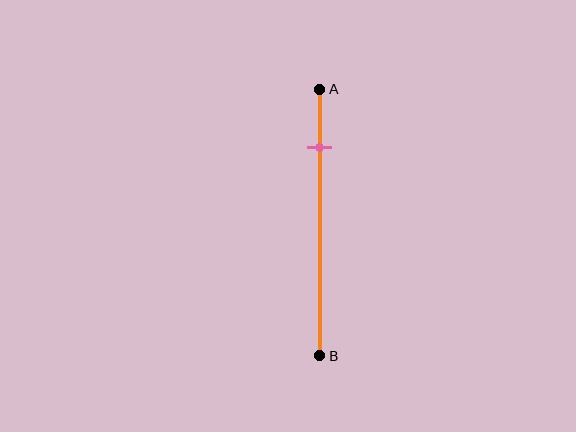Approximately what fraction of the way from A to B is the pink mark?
The pink mark is approximately 20% of the way from A to B.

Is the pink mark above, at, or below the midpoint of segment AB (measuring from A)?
The pink mark is above the midpoint of segment AB.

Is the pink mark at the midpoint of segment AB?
No, the mark is at about 20% from A, not at the 50% midpoint.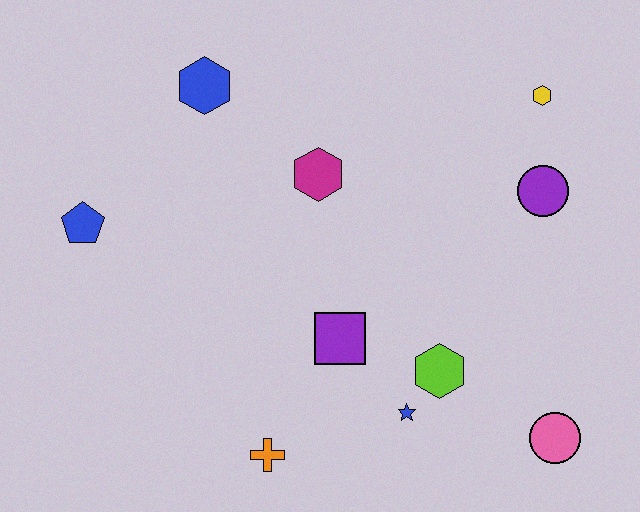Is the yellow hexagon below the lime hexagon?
No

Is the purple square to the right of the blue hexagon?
Yes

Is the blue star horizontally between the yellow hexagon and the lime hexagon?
No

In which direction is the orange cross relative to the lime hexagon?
The orange cross is to the left of the lime hexagon.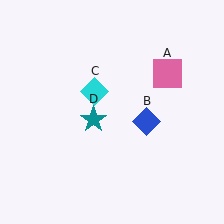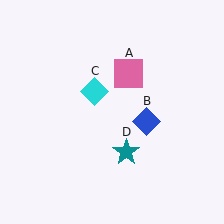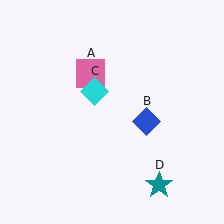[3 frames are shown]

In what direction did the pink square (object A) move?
The pink square (object A) moved left.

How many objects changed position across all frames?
2 objects changed position: pink square (object A), teal star (object D).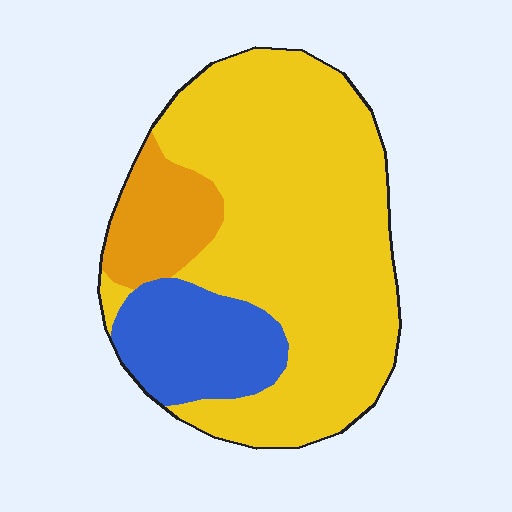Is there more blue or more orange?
Blue.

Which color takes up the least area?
Orange, at roughly 10%.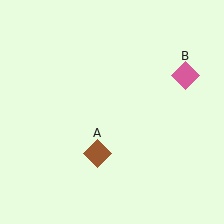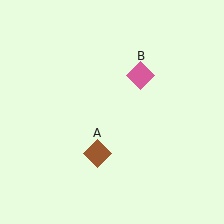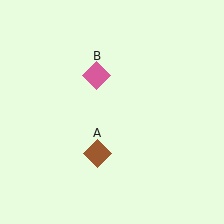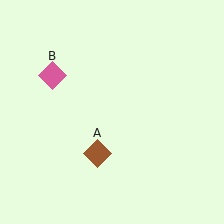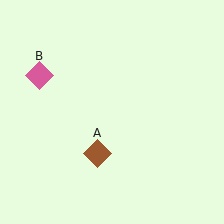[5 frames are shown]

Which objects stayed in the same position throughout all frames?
Brown diamond (object A) remained stationary.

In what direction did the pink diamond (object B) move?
The pink diamond (object B) moved left.